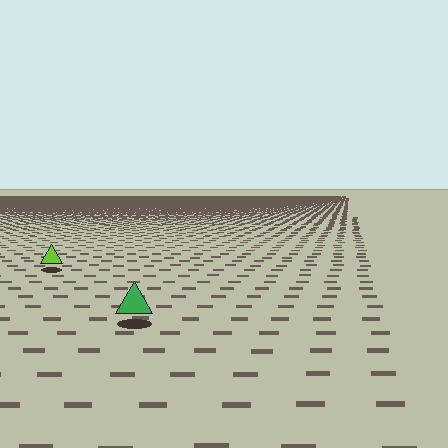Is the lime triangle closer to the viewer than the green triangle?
No. The green triangle is closer — you can tell from the texture gradient: the ground texture is coarser near it.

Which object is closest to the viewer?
The green triangle is closest. The texture marks near it are larger and more spread out.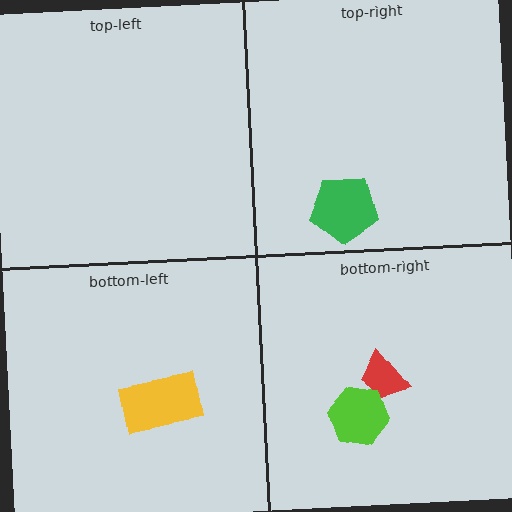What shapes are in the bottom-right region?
The red trapezoid, the lime hexagon.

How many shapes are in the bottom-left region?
1.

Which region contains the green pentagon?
The top-right region.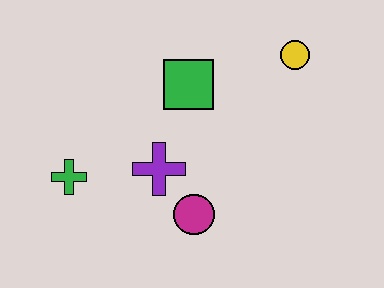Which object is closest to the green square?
The purple cross is closest to the green square.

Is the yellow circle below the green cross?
No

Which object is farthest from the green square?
The green cross is farthest from the green square.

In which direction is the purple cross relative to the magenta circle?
The purple cross is above the magenta circle.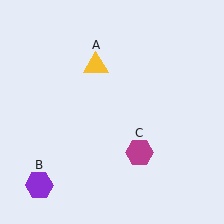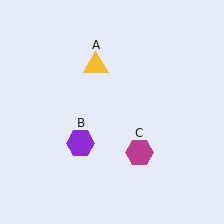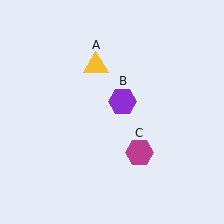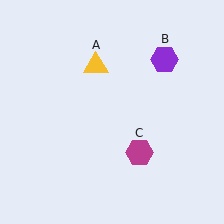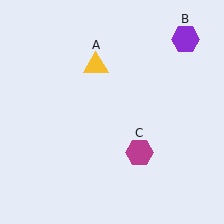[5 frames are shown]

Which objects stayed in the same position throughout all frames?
Yellow triangle (object A) and magenta hexagon (object C) remained stationary.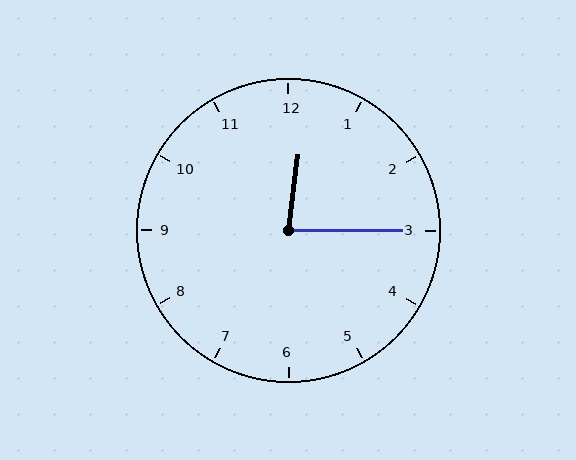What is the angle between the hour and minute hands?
Approximately 82 degrees.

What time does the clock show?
12:15.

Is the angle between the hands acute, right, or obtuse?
It is acute.